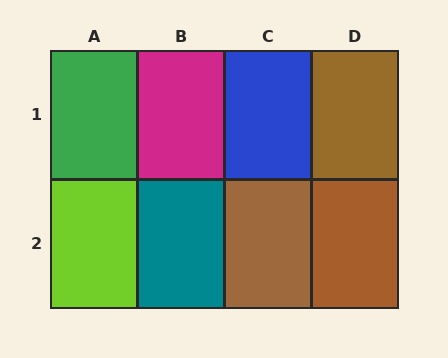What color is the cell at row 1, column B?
Magenta.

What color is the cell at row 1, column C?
Blue.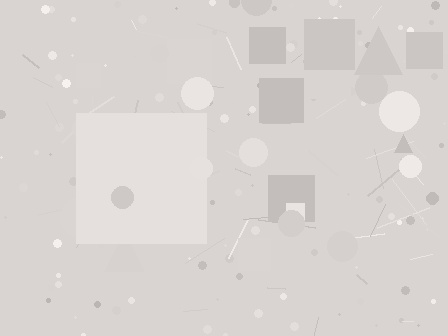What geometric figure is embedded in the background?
A square is embedded in the background.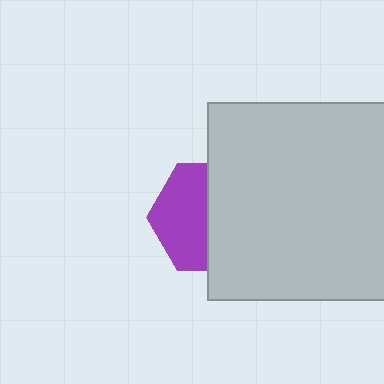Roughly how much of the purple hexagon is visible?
About half of it is visible (roughly 49%).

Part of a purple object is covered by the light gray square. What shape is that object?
It is a hexagon.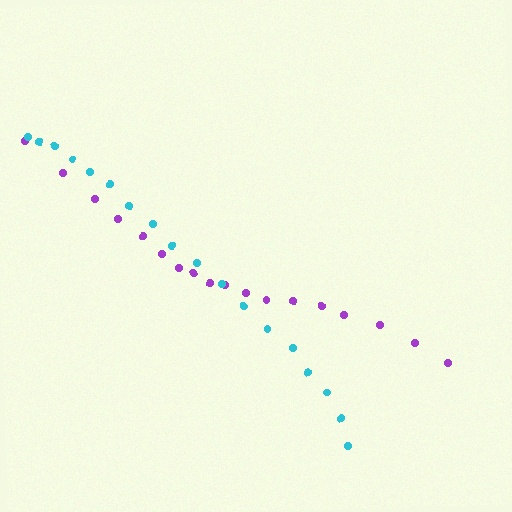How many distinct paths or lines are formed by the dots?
There are 2 distinct paths.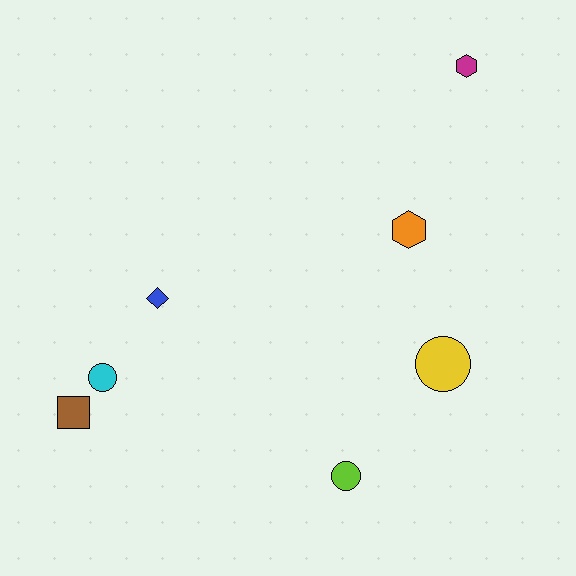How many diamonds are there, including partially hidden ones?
There is 1 diamond.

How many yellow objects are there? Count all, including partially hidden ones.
There is 1 yellow object.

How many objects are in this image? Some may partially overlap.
There are 7 objects.